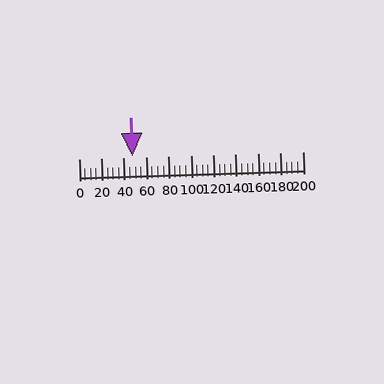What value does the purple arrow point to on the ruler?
The purple arrow points to approximately 48.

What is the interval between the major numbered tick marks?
The major tick marks are spaced 20 units apart.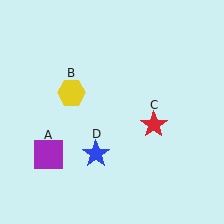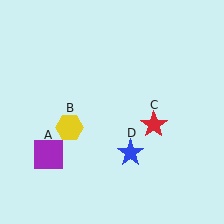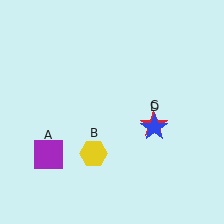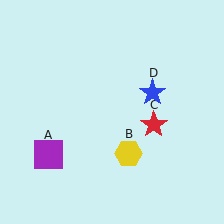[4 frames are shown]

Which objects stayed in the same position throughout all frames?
Purple square (object A) and red star (object C) remained stationary.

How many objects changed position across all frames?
2 objects changed position: yellow hexagon (object B), blue star (object D).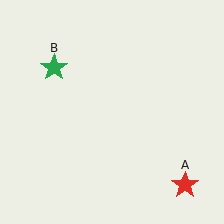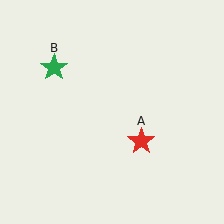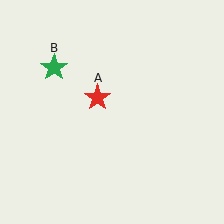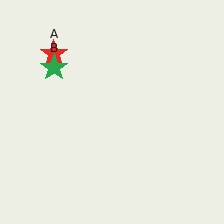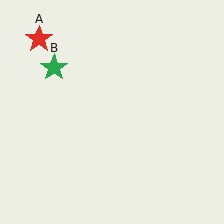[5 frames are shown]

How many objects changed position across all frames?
1 object changed position: red star (object A).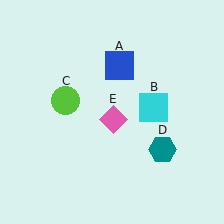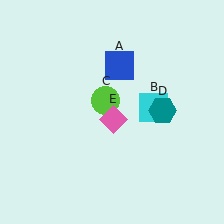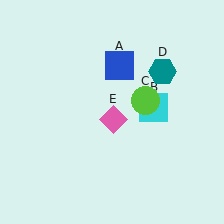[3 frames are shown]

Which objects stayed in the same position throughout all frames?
Blue square (object A) and cyan square (object B) and pink diamond (object E) remained stationary.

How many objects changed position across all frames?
2 objects changed position: lime circle (object C), teal hexagon (object D).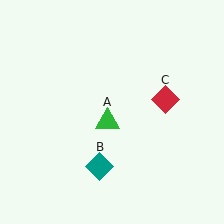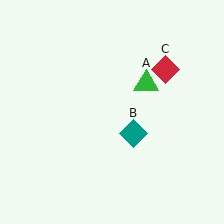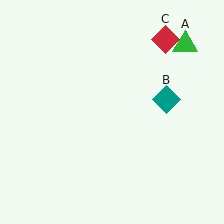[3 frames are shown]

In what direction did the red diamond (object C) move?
The red diamond (object C) moved up.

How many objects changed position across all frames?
3 objects changed position: green triangle (object A), teal diamond (object B), red diamond (object C).